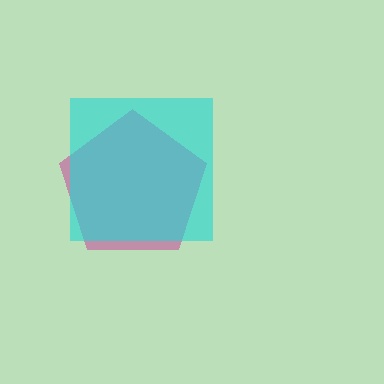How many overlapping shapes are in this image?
There are 2 overlapping shapes in the image.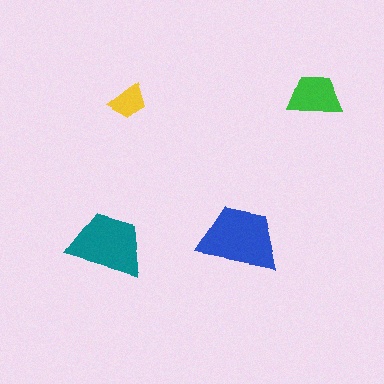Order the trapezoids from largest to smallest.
the blue one, the teal one, the green one, the yellow one.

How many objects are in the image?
There are 4 objects in the image.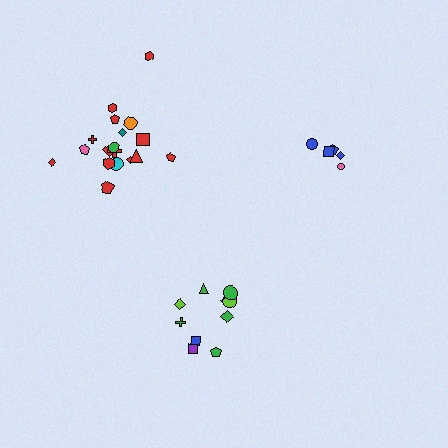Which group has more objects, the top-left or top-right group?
The top-left group.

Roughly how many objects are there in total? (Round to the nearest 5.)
Roughly 35 objects in total.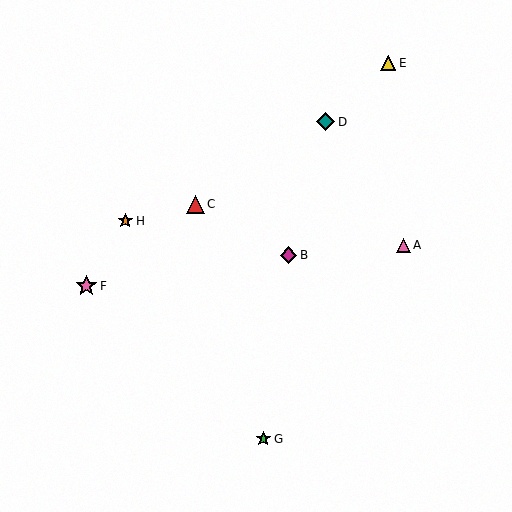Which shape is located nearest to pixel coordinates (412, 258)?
The pink triangle (labeled A) at (403, 245) is nearest to that location.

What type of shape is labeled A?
Shape A is a pink triangle.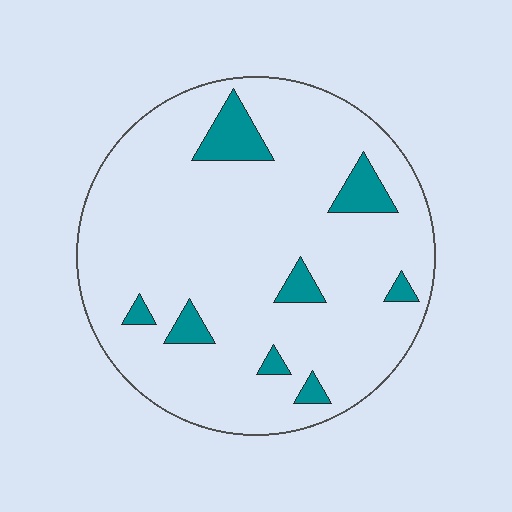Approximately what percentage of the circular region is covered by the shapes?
Approximately 10%.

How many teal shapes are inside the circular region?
8.